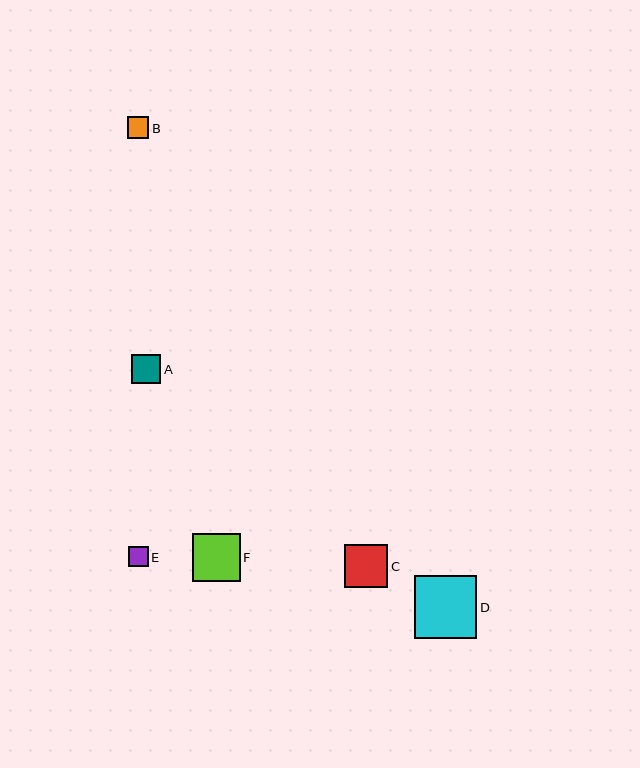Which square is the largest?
Square D is the largest with a size of approximately 62 pixels.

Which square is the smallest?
Square E is the smallest with a size of approximately 20 pixels.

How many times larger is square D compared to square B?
Square D is approximately 2.9 times the size of square B.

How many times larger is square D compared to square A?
Square D is approximately 2.1 times the size of square A.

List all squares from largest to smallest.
From largest to smallest: D, F, C, A, B, E.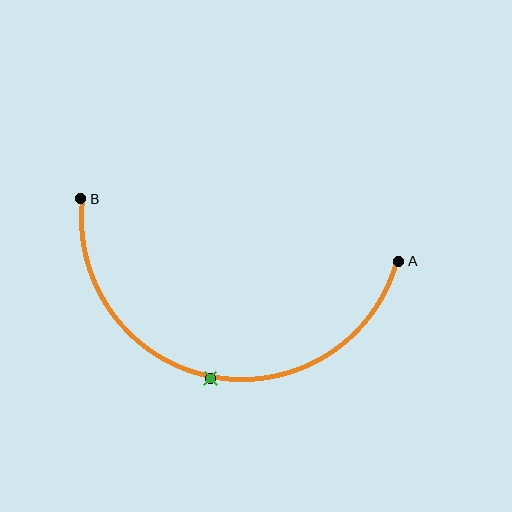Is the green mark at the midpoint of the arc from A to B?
Yes. The green mark lies on the arc at equal arc-length from both A and B — it is the arc midpoint.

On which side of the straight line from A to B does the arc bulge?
The arc bulges below the straight line connecting A and B.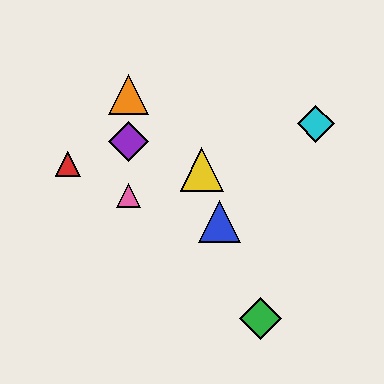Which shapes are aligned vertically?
The purple diamond, the orange triangle, the pink triangle are aligned vertically.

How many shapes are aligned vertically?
3 shapes (the purple diamond, the orange triangle, the pink triangle) are aligned vertically.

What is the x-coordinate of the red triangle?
The red triangle is at x≈68.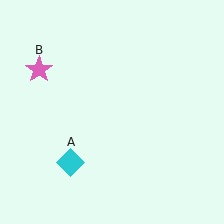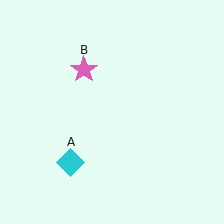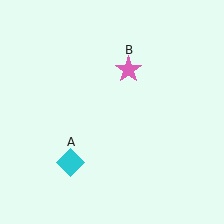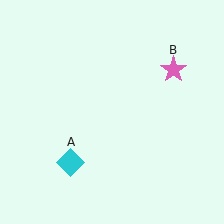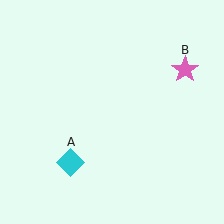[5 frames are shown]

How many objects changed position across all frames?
1 object changed position: pink star (object B).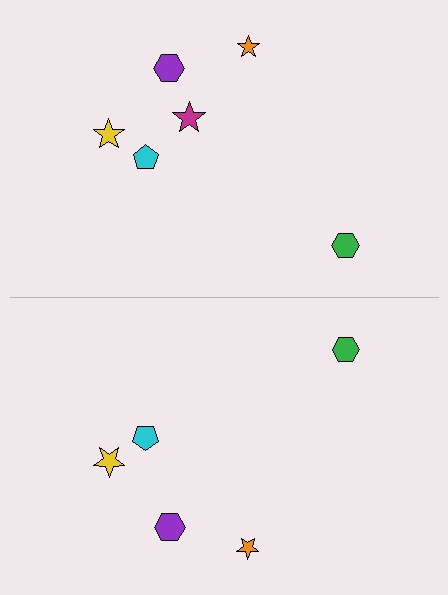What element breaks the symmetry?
A magenta star is missing from the bottom side.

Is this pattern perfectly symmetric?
No, the pattern is not perfectly symmetric. A magenta star is missing from the bottom side.